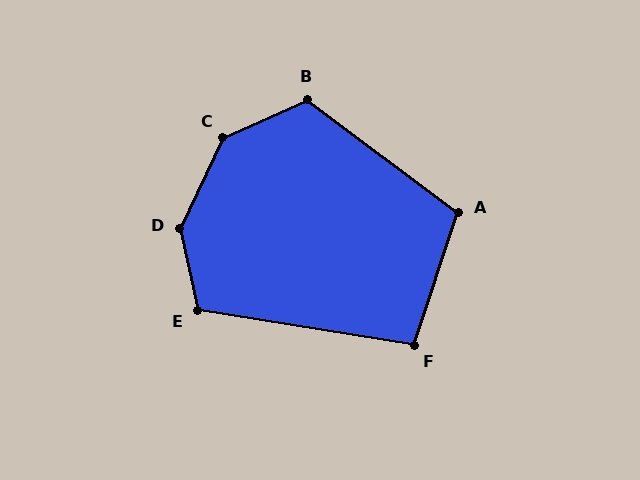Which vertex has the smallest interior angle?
F, at approximately 99 degrees.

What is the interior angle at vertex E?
Approximately 112 degrees (obtuse).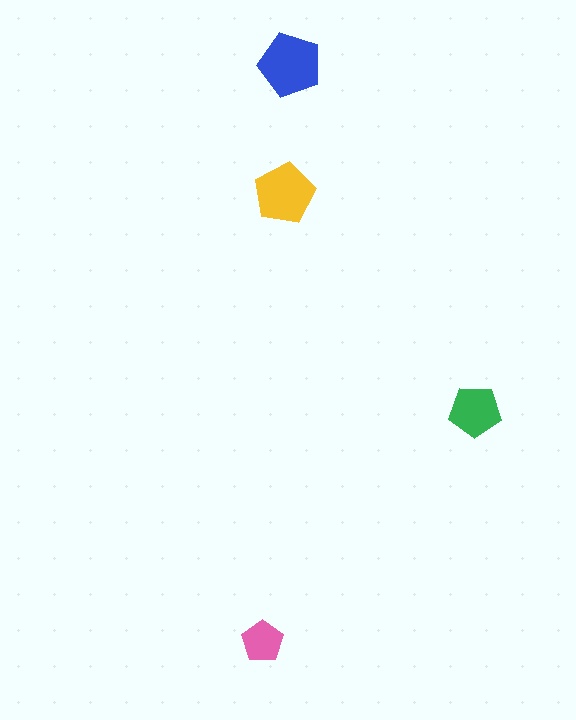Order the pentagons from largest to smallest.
the blue one, the yellow one, the green one, the pink one.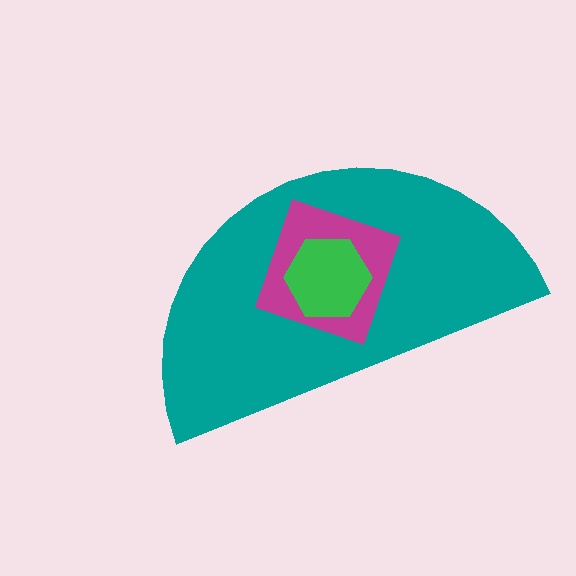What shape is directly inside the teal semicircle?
The magenta square.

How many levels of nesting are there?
3.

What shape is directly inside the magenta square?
The green hexagon.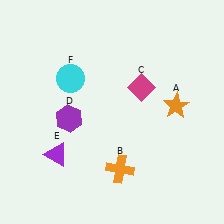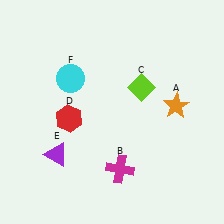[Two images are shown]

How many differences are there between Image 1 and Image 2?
There are 3 differences between the two images.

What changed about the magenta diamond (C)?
In Image 1, C is magenta. In Image 2, it changed to lime.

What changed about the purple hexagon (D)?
In Image 1, D is purple. In Image 2, it changed to red.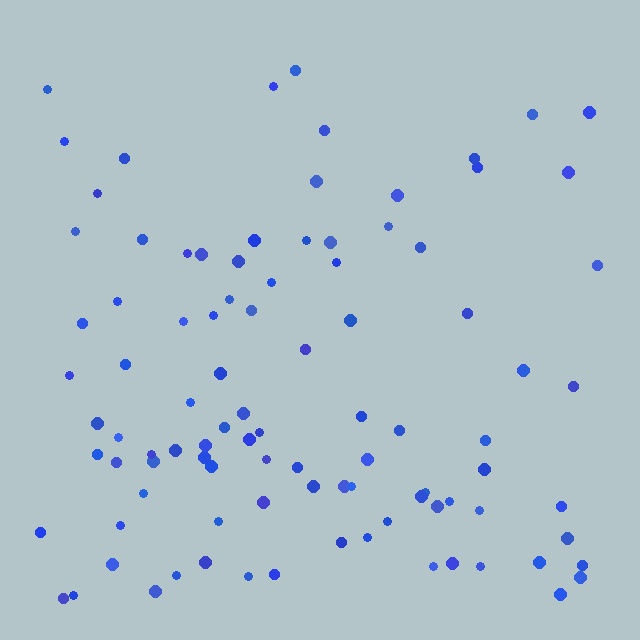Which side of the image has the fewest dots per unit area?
The top.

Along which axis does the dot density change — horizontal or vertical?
Vertical.